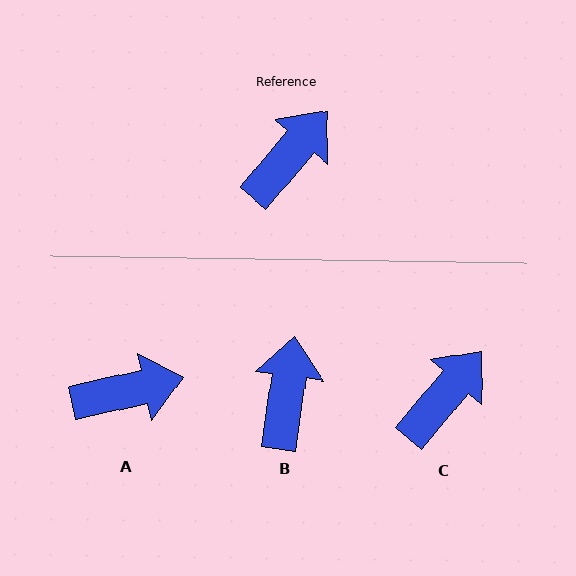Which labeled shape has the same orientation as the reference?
C.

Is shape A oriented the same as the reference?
No, it is off by about 37 degrees.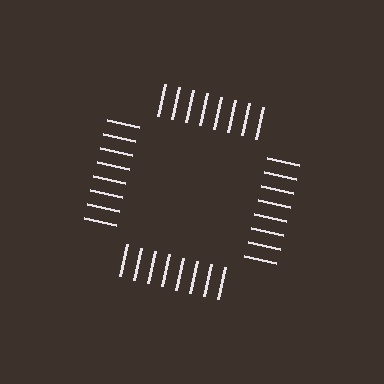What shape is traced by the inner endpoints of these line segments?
An illusory square — the line segments terminate on its edges but no continuous stroke is drawn.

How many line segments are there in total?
32 — 8 along each of the 4 edges.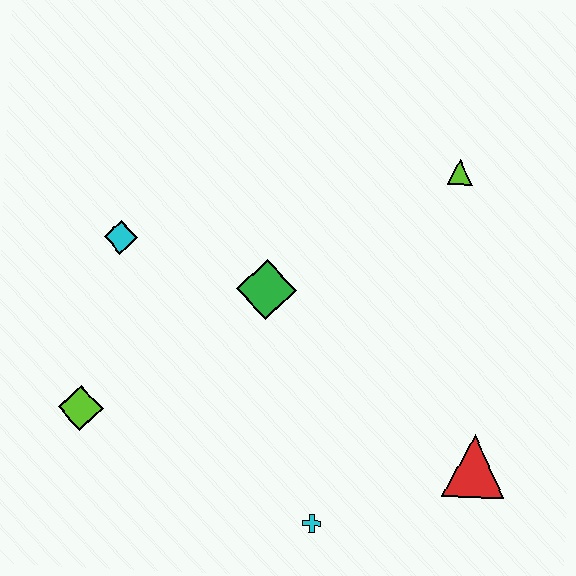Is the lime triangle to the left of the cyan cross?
No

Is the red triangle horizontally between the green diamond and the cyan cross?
No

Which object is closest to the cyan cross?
The red triangle is closest to the cyan cross.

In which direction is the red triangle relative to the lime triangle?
The red triangle is below the lime triangle.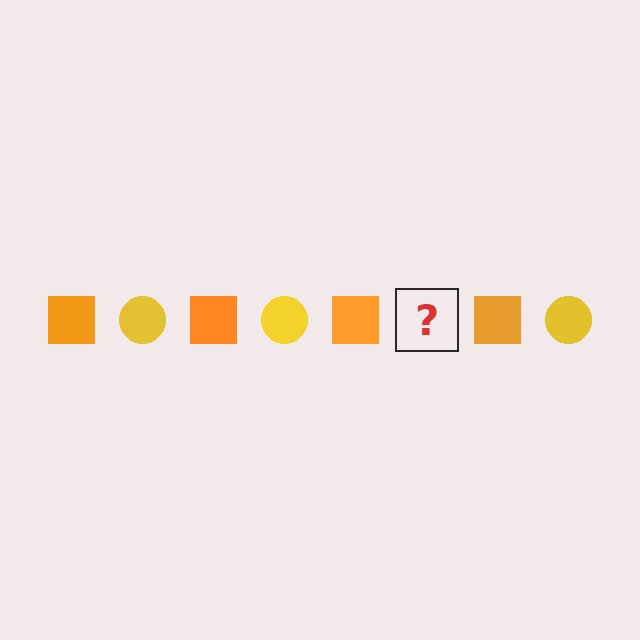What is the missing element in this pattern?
The missing element is a yellow circle.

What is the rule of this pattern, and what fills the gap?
The rule is that the pattern alternates between orange square and yellow circle. The gap should be filled with a yellow circle.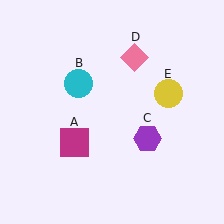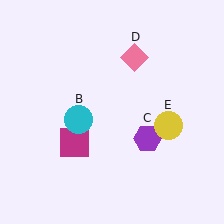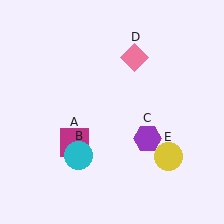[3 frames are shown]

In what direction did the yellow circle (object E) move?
The yellow circle (object E) moved down.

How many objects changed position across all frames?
2 objects changed position: cyan circle (object B), yellow circle (object E).